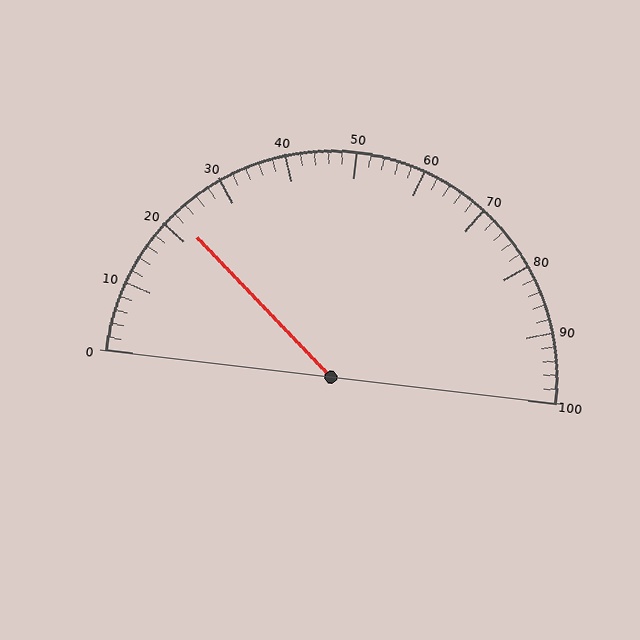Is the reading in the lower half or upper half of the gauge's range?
The reading is in the lower half of the range (0 to 100).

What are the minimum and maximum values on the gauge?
The gauge ranges from 0 to 100.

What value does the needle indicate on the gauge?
The needle indicates approximately 22.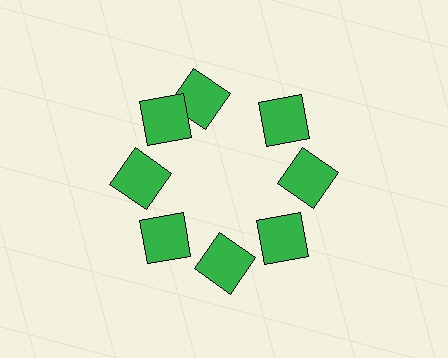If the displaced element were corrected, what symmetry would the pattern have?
It would have 8-fold rotational symmetry — the pattern would map onto itself every 45 degrees.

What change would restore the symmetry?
The symmetry would be restored by rotating it back into even spacing with its neighbors so that all 8 squares sit at equal angles and equal distance from the center.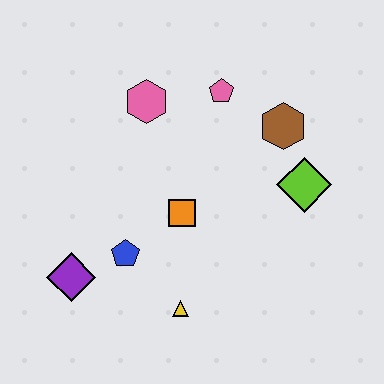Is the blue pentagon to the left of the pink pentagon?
Yes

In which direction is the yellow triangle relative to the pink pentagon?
The yellow triangle is below the pink pentagon.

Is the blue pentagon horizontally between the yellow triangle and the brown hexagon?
No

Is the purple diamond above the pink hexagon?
No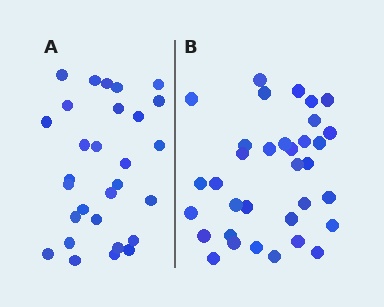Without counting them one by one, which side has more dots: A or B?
Region B (the right region) has more dots.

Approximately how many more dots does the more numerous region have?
Region B has about 5 more dots than region A.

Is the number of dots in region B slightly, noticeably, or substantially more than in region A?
Region B has only slightly more — the two regions are fairly close. The ratio is roughly 1.2 to 1.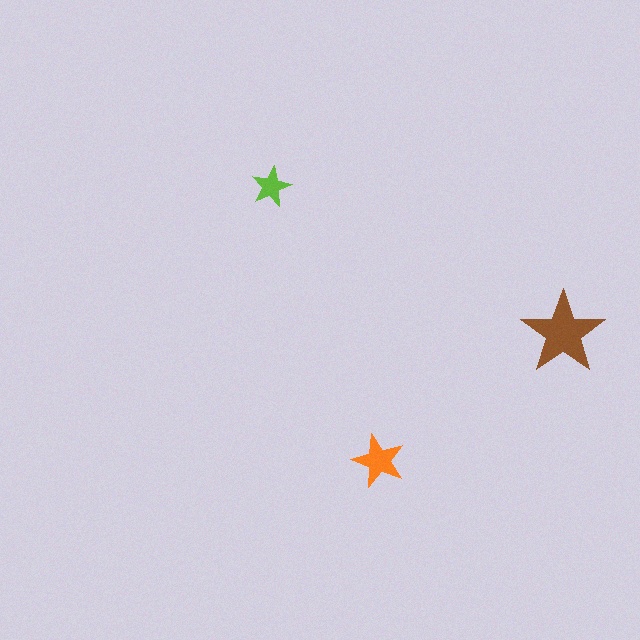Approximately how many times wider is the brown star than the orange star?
About 1.5 times wider.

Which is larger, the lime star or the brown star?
The brown one.